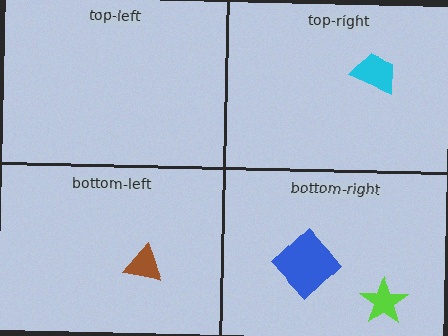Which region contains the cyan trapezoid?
The top-right region.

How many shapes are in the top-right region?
1.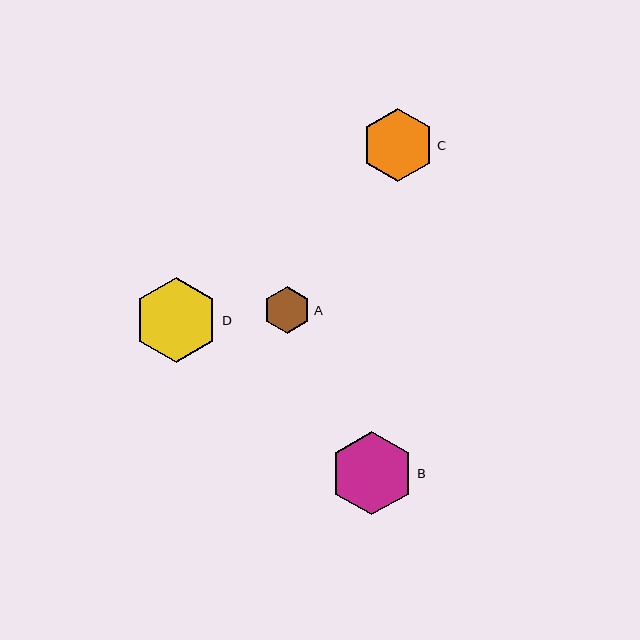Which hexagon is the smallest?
Hexagon A is the smallest with a size of approximately 47 pixels.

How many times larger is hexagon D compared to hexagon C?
Hexagon D is approximately 1.2 times the size of hexagon C.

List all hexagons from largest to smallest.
From largest to smallest: D, B, C, A.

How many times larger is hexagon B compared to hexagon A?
Hexagon B is approximately 1.8 times the size of hexagon A.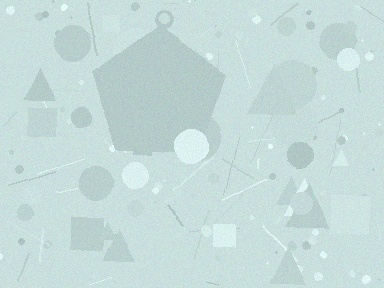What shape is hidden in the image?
A pentagon is hidden in the image.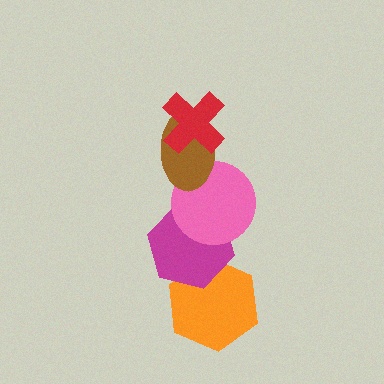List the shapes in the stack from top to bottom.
From top to bottom: the red cross, the brown ellipse, the pink circle, the magenta hexagon, the orange hexagon.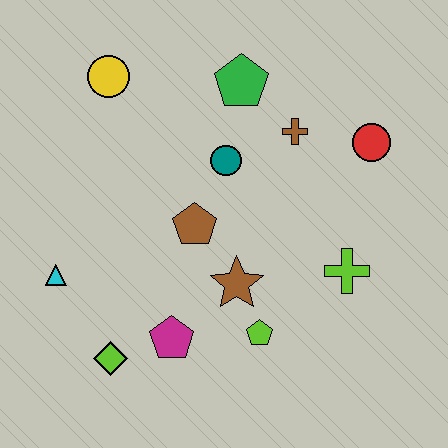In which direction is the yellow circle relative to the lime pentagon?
The yellow circle is above the lime pentagon.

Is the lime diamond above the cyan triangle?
No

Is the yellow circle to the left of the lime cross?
Yes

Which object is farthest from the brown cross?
The lime diamond is farthest from the brown cross.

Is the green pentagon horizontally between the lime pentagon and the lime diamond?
Yes